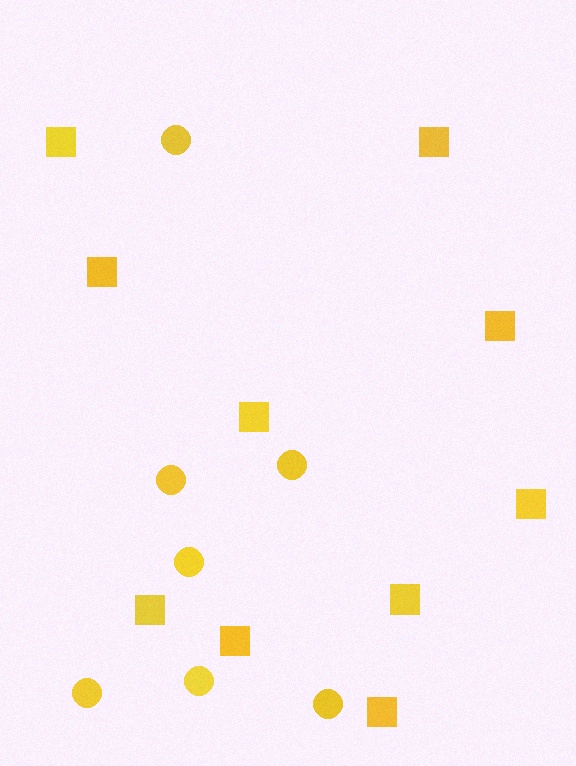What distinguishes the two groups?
There are 2 groups: one group of circles (7) and one group of squares (10).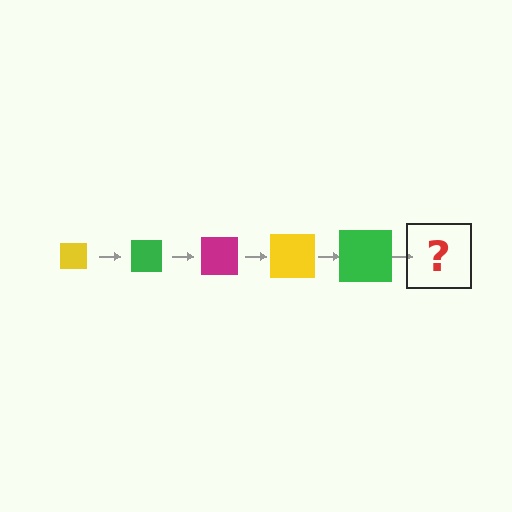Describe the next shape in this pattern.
It should be a magenta square, larger than the previous one.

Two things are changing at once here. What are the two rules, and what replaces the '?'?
The two rules are that the square grows larger each step and the color cycles through yellow, green, and magenta. The '?' should be a magenta square, larger than the previous one.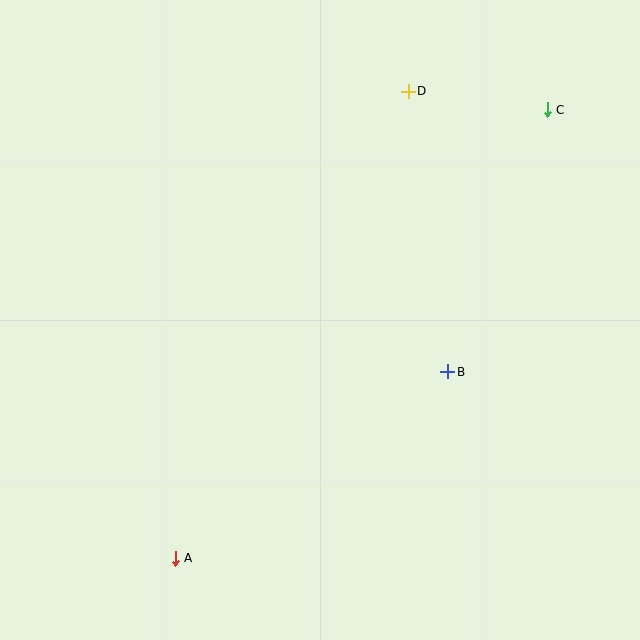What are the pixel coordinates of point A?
Point A is at (175, 558).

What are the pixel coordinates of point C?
Point C is at (547, 110).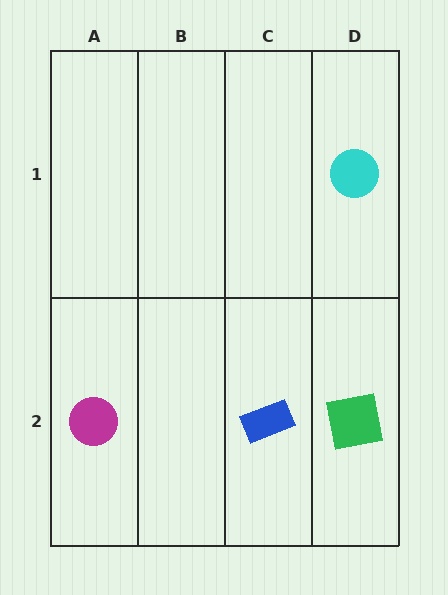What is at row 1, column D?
A cyan circle.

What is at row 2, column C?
A blue rectangle.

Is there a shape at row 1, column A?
No, that cell is empty.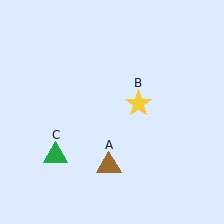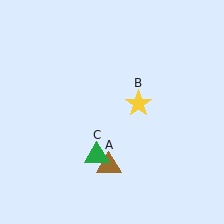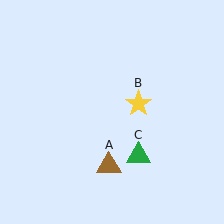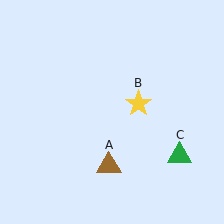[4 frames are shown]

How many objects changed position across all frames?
1 object changed position: green triangle (object C).